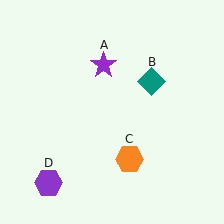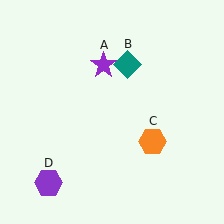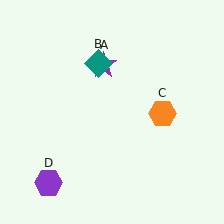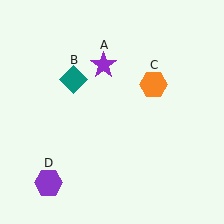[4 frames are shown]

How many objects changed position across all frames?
2 objects changed position: teal diamond (object B), orange hexagon (object C).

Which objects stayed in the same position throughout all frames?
Purple star (object A) and purple hexagon (object D) remained stationary.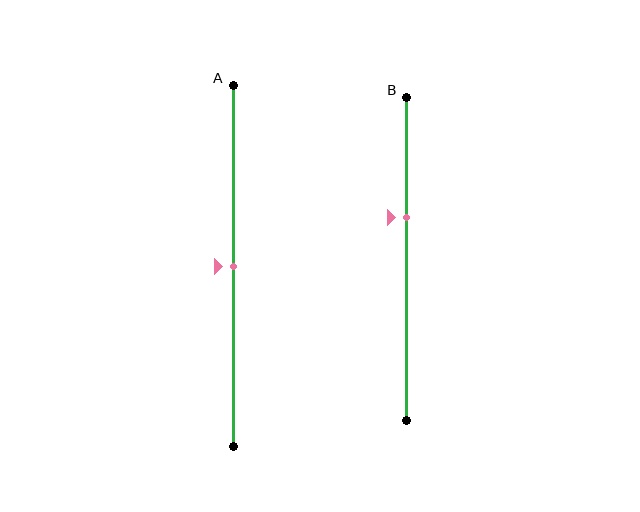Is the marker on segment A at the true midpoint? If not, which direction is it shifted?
Yes, the marker on segment A is at the true midpoint.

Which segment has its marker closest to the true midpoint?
Segment A has its marker closest to the true midpoint.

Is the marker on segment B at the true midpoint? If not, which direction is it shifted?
No, the marker on segment B is shifted upward by about 13% of the segment length.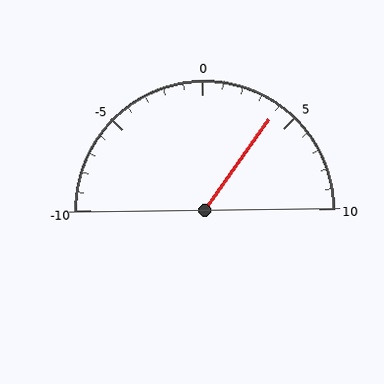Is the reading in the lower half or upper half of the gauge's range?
The reading is in the upper half of the range (-10 to 10).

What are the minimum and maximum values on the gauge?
The gauge ranges from -10 to 10.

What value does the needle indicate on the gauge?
The needle indicates approximately 4.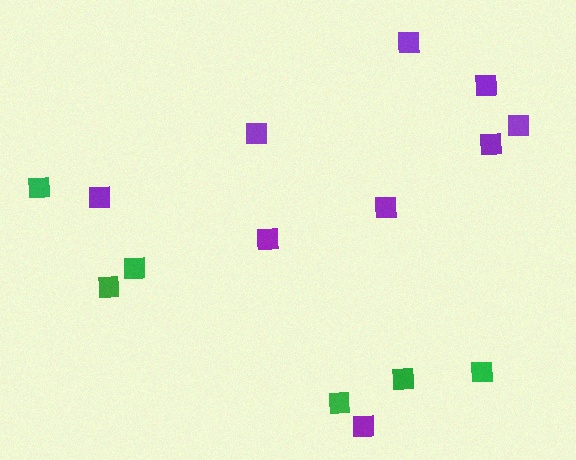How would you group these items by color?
There are 2 groups: one group of green squares (6) and one group of purple squares (9).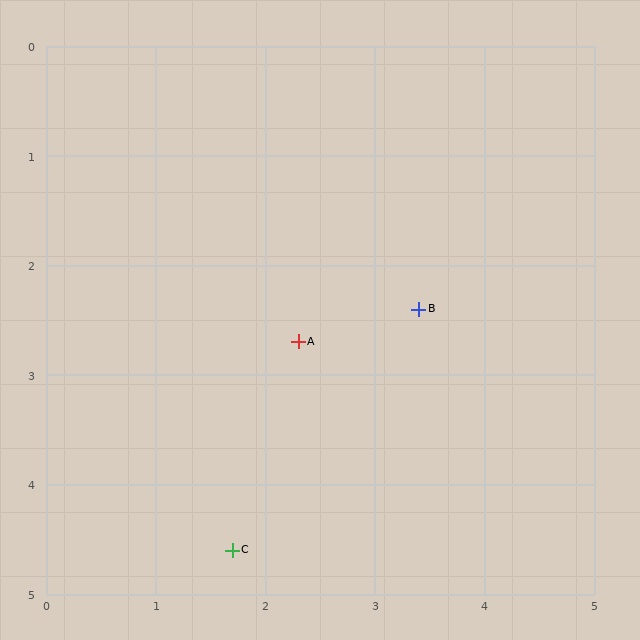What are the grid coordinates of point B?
Point B is at approximately (3.4, 2.4).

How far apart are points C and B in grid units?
Points C and B are about 2.8 grid units apart.